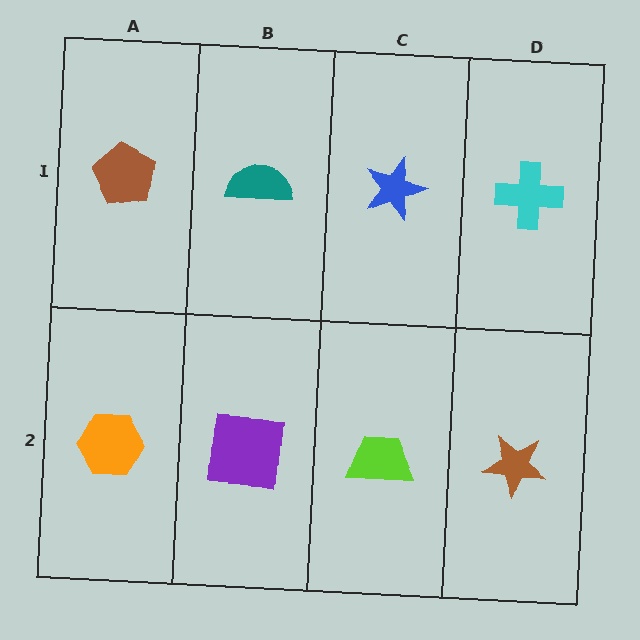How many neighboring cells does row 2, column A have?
2.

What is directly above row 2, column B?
A teal semicircle.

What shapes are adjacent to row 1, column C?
A lime trapezoid (row 2, column C), a teal semicircle (row 1, column B), a cyan cross (row 1, column D).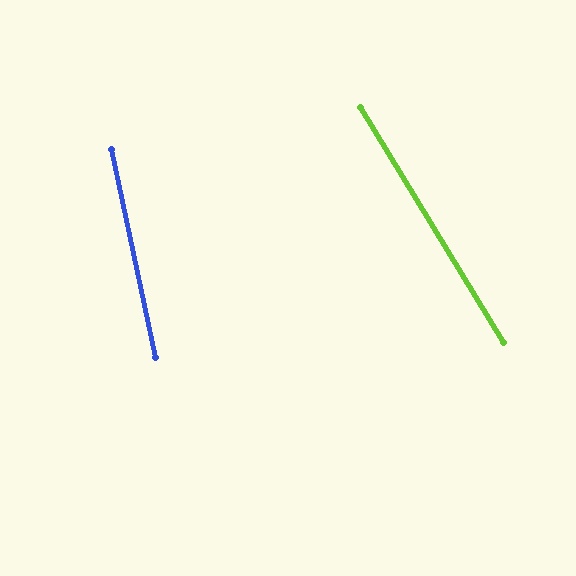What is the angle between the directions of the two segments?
Approximately 19 degrees.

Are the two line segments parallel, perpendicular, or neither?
Neither parallel nor perpendicular — they differ by about 19°.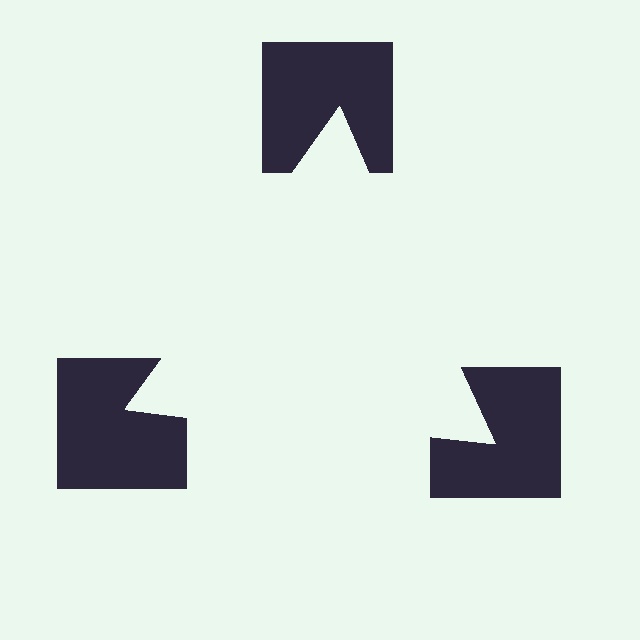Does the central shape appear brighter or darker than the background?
It typically appears slightly brighter than the background, even though no actual brightness change is drawn.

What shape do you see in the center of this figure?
An illusory triangle — its edges are inferred from the aligned wedge cuts in the notched squares, not physically drawn.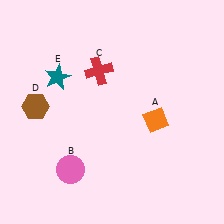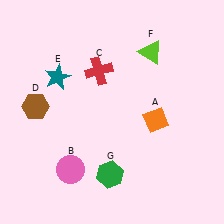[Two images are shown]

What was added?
A lime triangle (F), a green hexagon (G) were added in Image 2.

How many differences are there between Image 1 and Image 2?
There are 2 differences between the two images.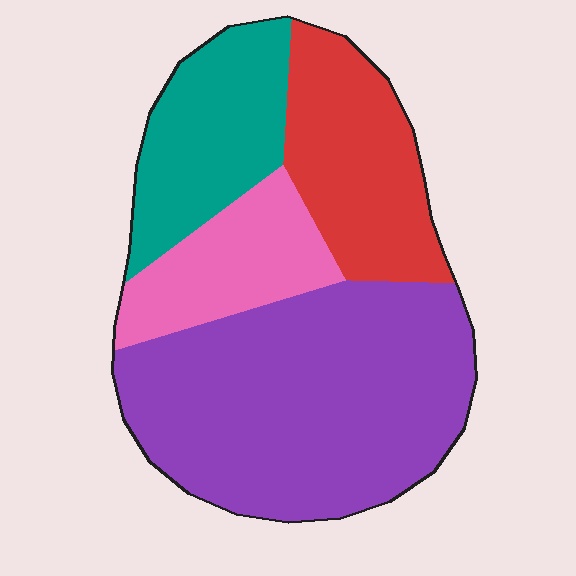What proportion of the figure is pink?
Pink takes up about one eighth (1/8) of the figure.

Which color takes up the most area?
Purple, at roughly 45%.